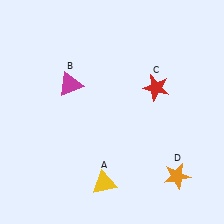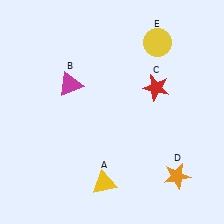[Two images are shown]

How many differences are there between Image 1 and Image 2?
There is 1 difference between the two images.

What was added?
A yellow circle (E) was added in Image 2.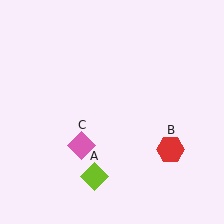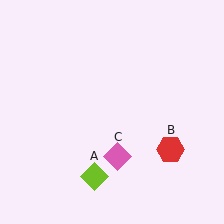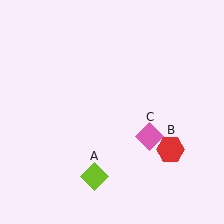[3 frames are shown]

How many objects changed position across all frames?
1 object changed position: pink diamond (object C).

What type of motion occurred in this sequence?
The pink diamond (object C) rotated counterclockwise around the center of the scene.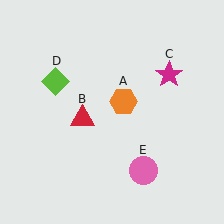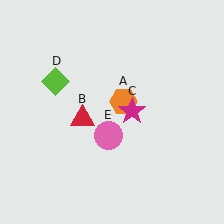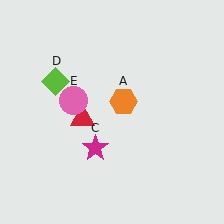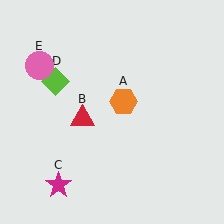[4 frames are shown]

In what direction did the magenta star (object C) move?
The magenta star (object C) moved down and to the left.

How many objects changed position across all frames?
2 objects changed position: magenta star (object C), pink circle (object E).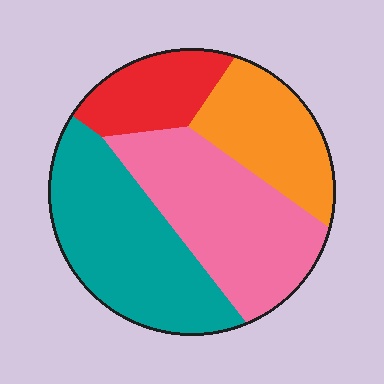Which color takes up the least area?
Red, at roughly 15%.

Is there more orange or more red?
Orange.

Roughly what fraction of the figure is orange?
Orange takes up between a sixth and a third of the figure.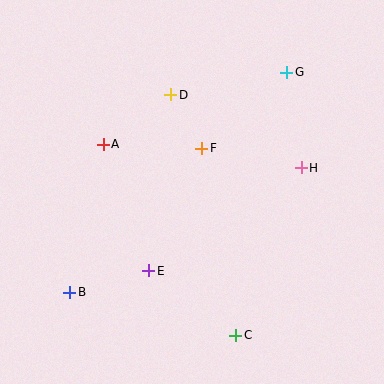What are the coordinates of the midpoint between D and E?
The midpoint between D and E is at (160, 183).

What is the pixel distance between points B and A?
The distance between B and A is 152 pixels.